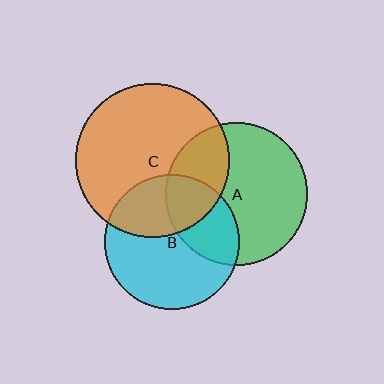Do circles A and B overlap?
Yes.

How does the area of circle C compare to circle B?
Approximately 1.3 times.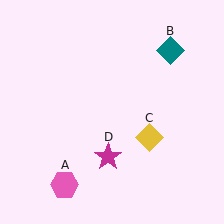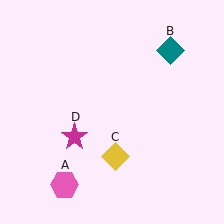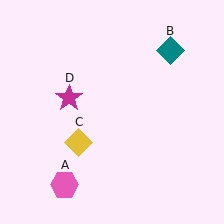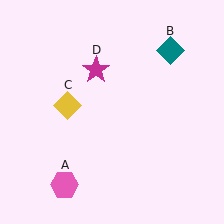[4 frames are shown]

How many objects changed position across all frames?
2 objects changed position: yellow diamond (object C), magenta star (object D).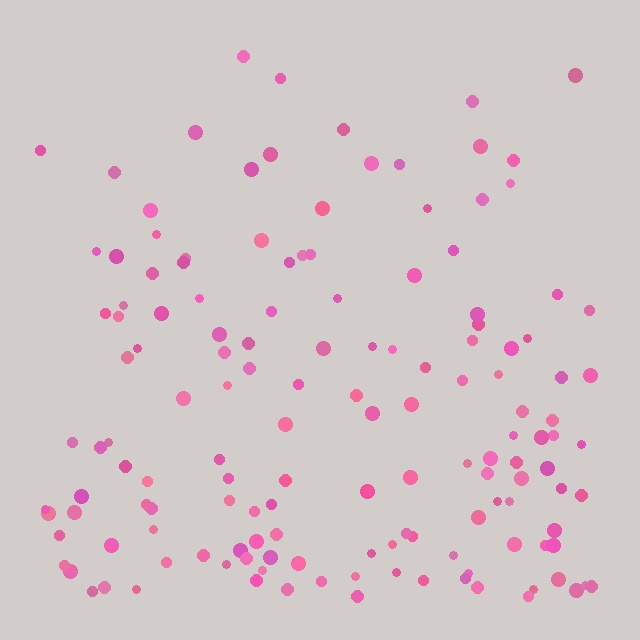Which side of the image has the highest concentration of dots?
The bottom.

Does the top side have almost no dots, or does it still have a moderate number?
Still a moderate number, just noticeably fewer than the bottom.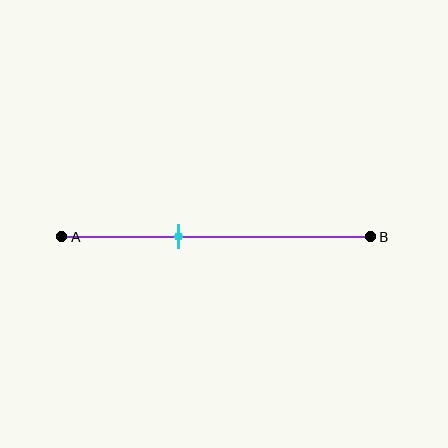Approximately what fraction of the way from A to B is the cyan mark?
The cyan mark is approximately 40% of the way from A to B.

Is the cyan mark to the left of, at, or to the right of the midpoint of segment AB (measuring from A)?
The cyan mark is to the left of the midpoint of segment AB.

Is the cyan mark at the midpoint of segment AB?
No, the mark is at about 40% from A, not at the 50% midpoint.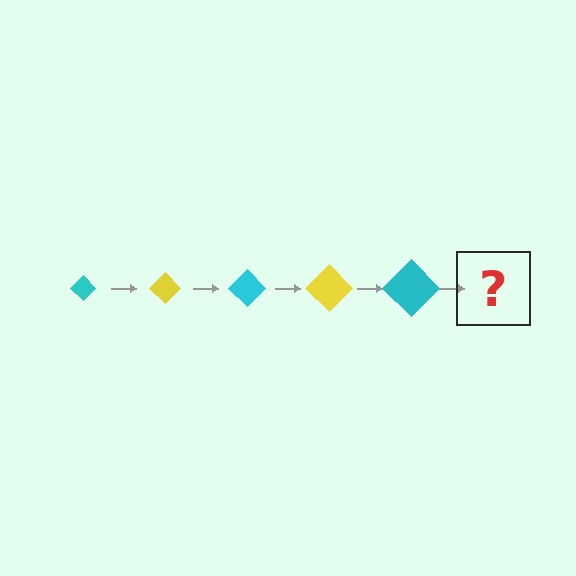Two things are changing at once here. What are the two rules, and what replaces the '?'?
The two rules are that the diamond grows larger each step and the color cycles through cyan and yellow. The '?' should be a yellow diamond, larger than the previous one.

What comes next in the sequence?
The next element should be a yellow diamond, larger than the previous one.